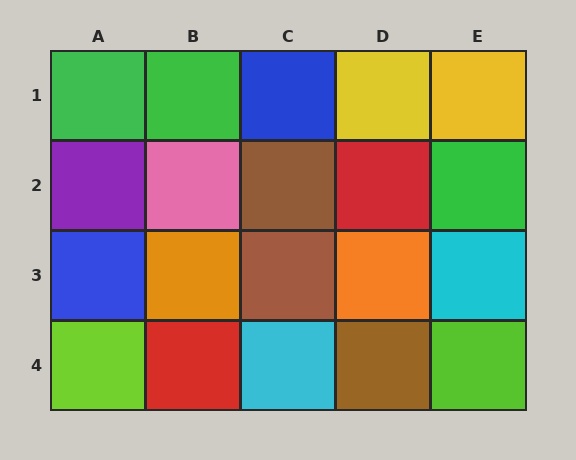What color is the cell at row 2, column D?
Red.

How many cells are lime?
2 cells are lime.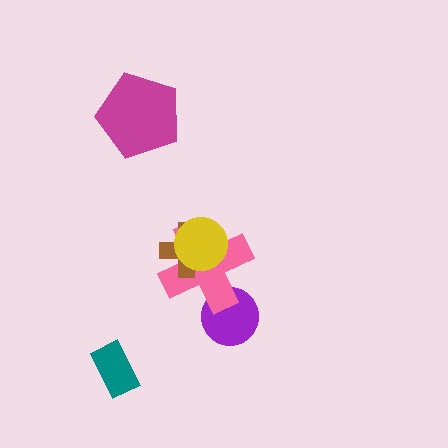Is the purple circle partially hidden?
Yes, it is partially covered by another shape.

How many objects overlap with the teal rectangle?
0 objects overlap with the teal rectangle.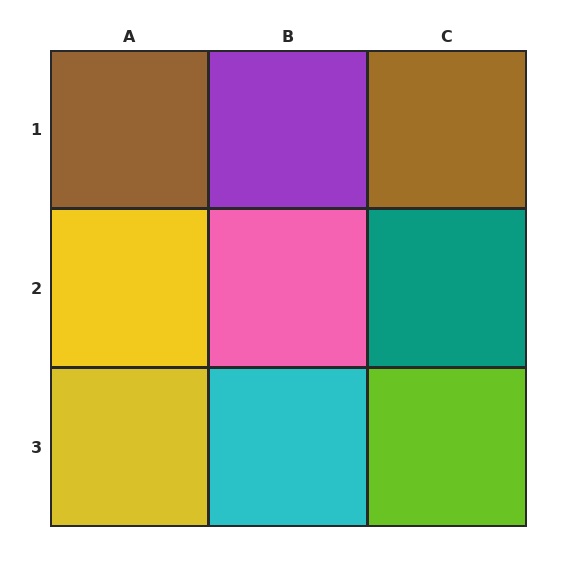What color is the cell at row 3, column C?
Lime.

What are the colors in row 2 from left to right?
Yellow, pink, teal.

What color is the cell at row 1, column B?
Purple.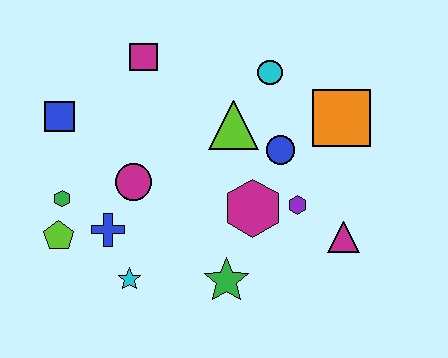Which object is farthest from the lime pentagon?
The orange square is farthest from the lime pentagon.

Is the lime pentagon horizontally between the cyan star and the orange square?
No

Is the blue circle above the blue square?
No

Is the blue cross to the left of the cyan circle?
Yes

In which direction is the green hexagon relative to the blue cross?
The green hexagon is to the left of the blue cross.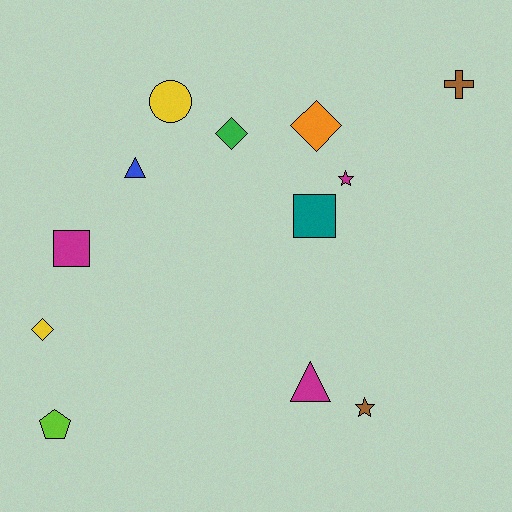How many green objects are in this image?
There is 1 green object.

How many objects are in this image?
There are 12 objects.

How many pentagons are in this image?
There is 1 pentagon.